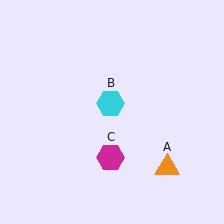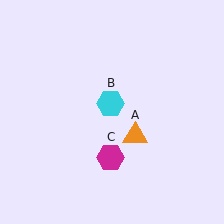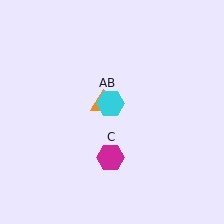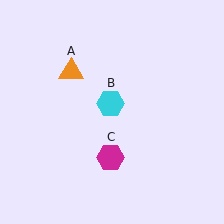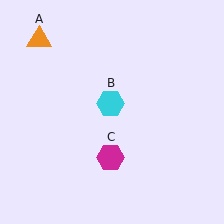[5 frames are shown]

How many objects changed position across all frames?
1 object changed position: orange triangle (object A).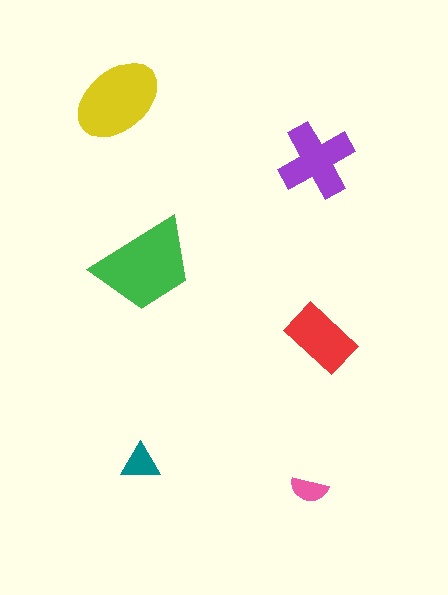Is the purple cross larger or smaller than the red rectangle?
Larger.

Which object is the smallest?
The pink semicircle.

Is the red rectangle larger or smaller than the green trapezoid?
Smaller.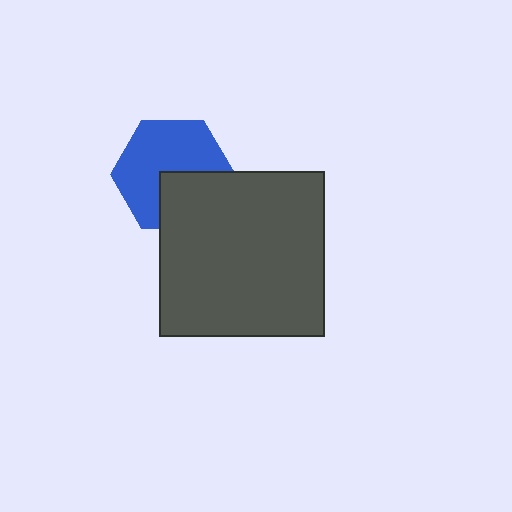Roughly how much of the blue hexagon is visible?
Most of it is visible (roughly 66%).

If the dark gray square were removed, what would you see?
You would see the complete blue hexagon.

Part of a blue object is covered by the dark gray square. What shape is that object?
It is a hexagon.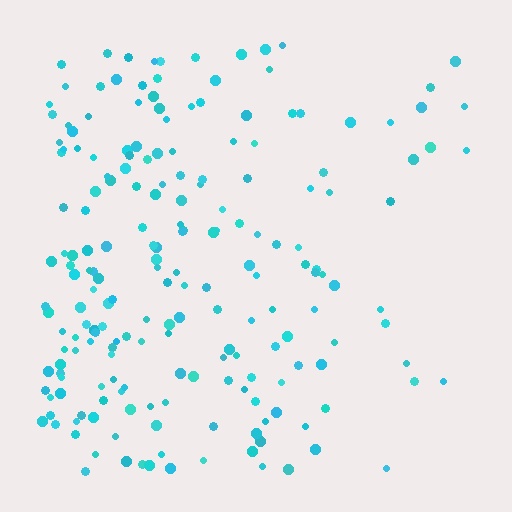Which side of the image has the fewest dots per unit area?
The right.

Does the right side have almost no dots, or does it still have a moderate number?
Still a moderate number, just noticeably fewer than the left.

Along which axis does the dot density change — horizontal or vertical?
Horizontal.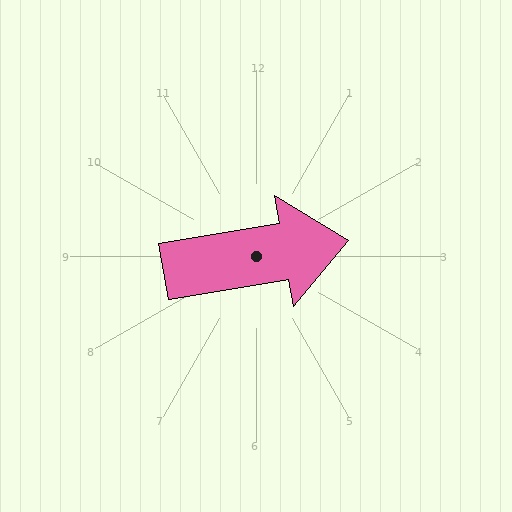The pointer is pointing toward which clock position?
Roughly 3 o'clock.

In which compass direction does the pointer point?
East.